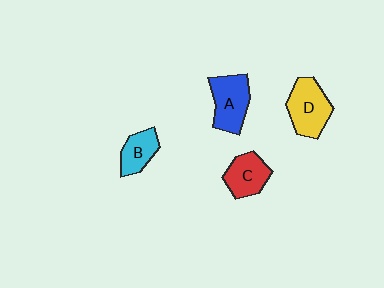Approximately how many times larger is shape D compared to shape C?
Approximately 1.3 times.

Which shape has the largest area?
Shape D (yellow).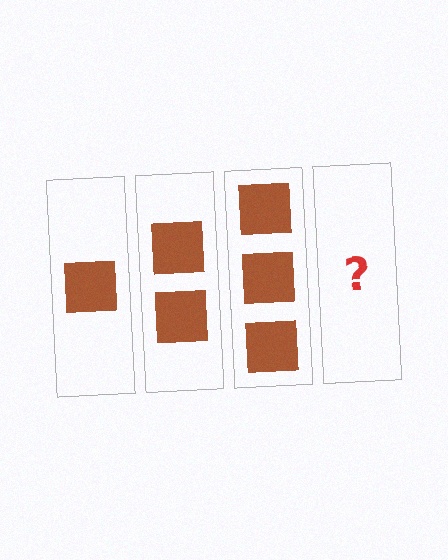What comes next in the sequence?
The next element should be 4 squares.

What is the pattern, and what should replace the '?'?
The pattern is that each step adds one more square. The '?' should be 4 squares.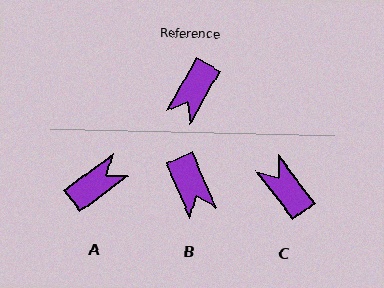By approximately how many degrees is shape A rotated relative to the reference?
Approximately 156 degrees counter-clockwise.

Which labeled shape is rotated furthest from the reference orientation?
A, about 156 degrees away.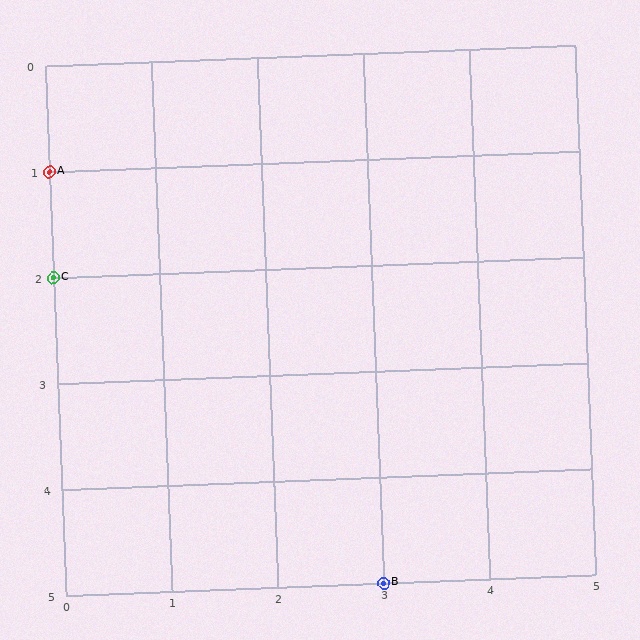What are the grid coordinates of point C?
Point C is at grid coordinates (0, 2).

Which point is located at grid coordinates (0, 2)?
Point C is at (0, 2).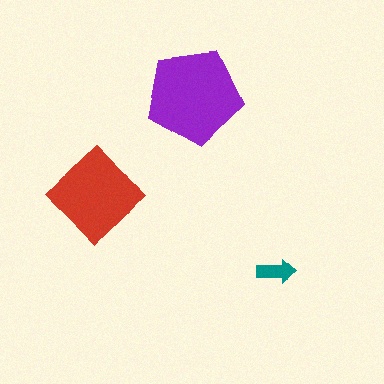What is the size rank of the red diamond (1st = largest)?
2nd.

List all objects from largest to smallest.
The purple pentagon, the red diamond, the teal arrow.